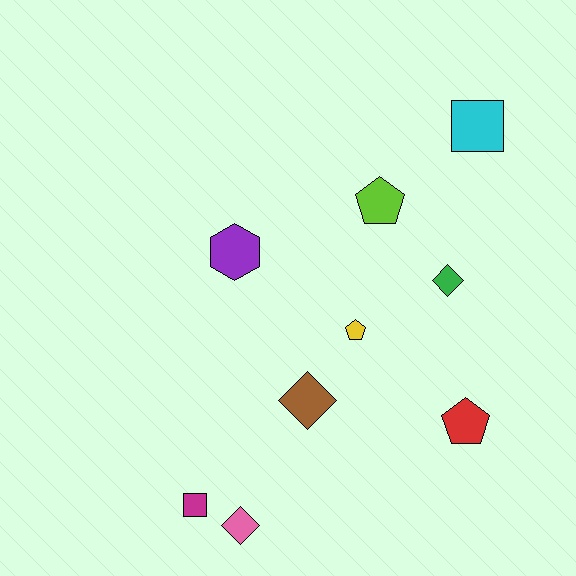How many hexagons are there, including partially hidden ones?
There is 1 hexagon.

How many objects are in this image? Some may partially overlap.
There are 9 objects.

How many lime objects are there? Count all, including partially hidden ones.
There is 1 lime object.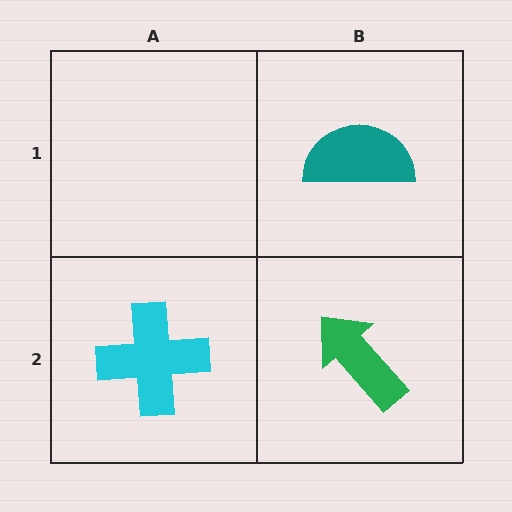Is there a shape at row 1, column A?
No, that cell is empty.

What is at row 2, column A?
A cyan cross.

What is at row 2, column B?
A green arrow.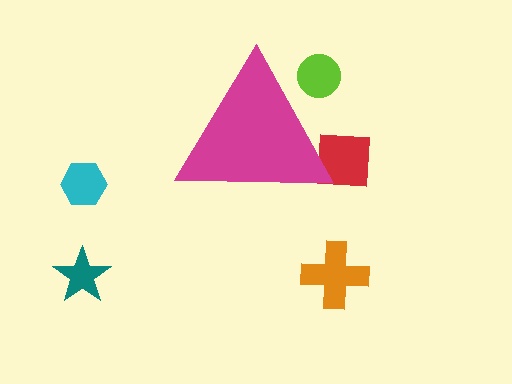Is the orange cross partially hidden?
No, the orange cross is fully visible.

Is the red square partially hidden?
Yes, the red square is partially hidden behind the magenta triangle.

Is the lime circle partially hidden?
Yes, the lime circle is partially hidden behind the magenta triangle.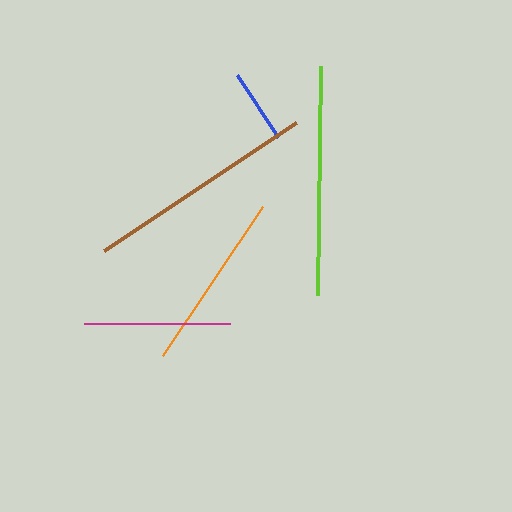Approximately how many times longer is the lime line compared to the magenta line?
The lime line is approximately 1.6 times the length of the magenta line.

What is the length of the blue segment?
The blue segment is approximately 74 pixels long.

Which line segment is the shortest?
The blue line is the shortest at approximately 74 pixels.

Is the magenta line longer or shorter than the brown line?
The brown line is longer than the magenta line.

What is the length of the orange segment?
The orange segment is approximately 180 pixels long.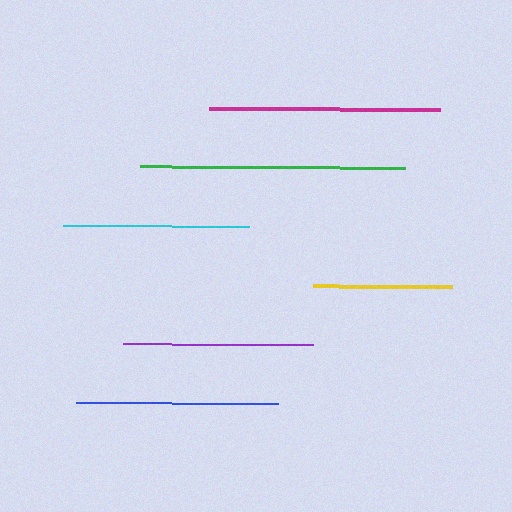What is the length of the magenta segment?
The magenta segment is approximately 231 pixels long.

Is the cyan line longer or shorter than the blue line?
The blue line is longer than the cyan line.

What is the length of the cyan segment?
The cyan segment is approximately 186 pixels long.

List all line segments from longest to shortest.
From longest to shortest: green, magenta, blue, purple, cyan, yellow.